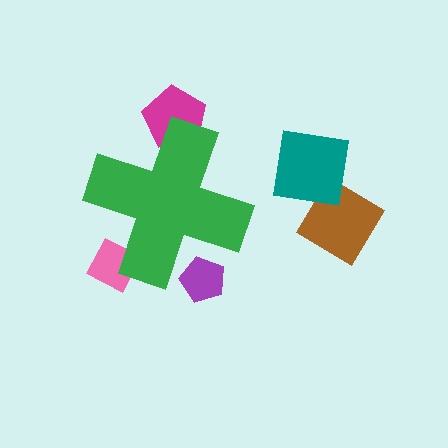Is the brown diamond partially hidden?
No, the brown diamond is fully visible.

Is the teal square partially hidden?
No, the teal square is fully visible.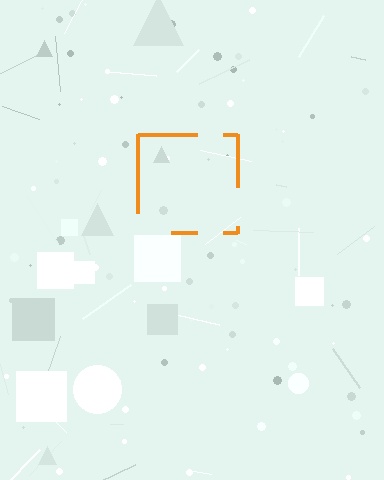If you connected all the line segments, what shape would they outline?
They would outline a square.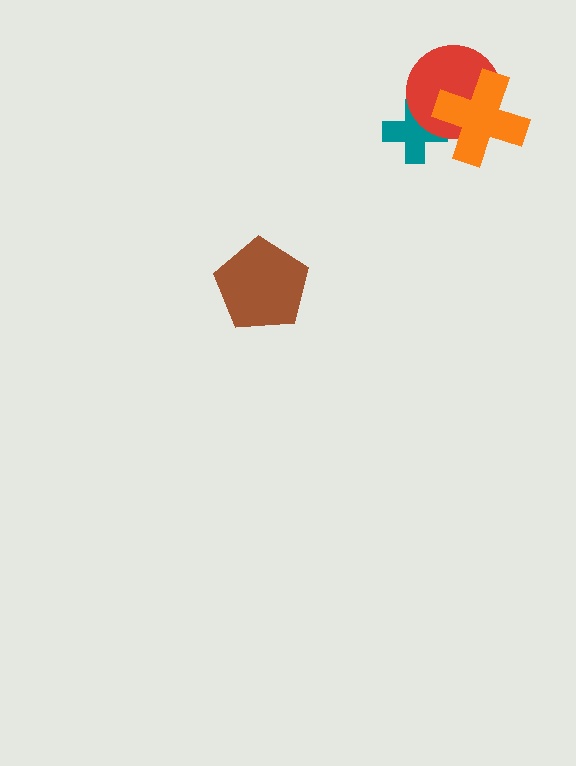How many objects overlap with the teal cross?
2 objects overlap with the teal cross.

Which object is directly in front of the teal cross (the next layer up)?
The red circle is directly in front of the teal cross.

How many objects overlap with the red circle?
2 objects overlap with the red circle.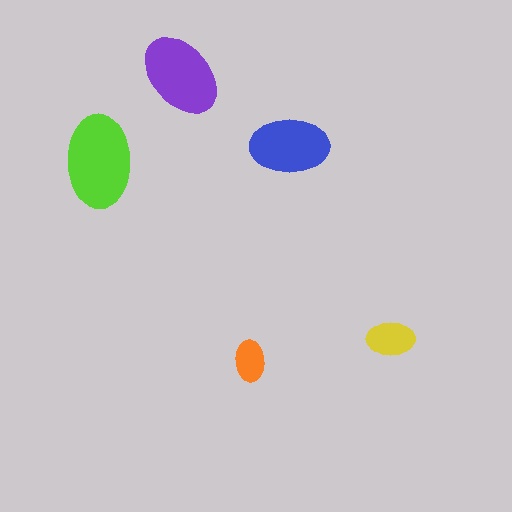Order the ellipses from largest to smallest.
the lime one, the purple one, the blue one, the yellow one, the orange one.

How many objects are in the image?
There are 5 objects in the image.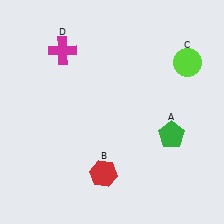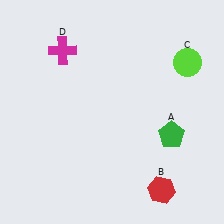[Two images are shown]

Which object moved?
The red hexagon (B) moved right.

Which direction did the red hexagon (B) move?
The red hexagon (B) moved right.